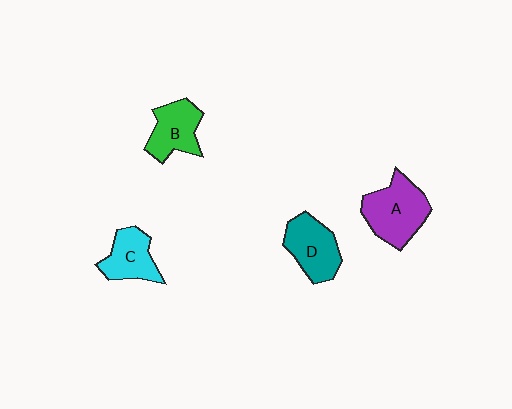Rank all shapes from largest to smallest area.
From largest to smallest: A (purple), D (teal), B (green), C (cyan).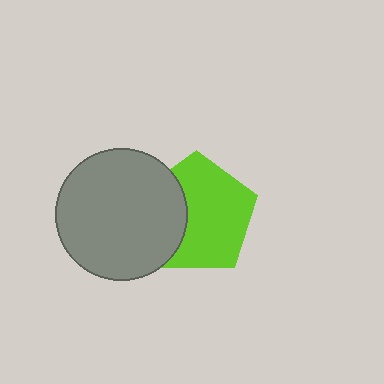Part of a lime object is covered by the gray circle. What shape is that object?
It is a pentagon.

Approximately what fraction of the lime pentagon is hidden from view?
Roughly 33% of the lime pentagon is hidden behind the gray circle.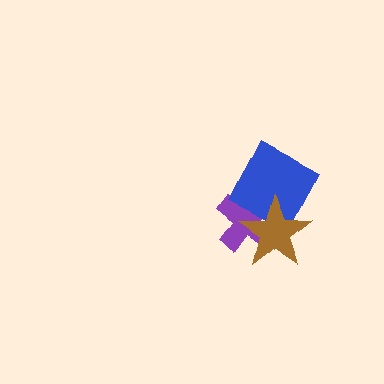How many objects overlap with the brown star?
2 objects overlap with the brown star.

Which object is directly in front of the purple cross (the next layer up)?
The blue square is directly in front of the purple cross.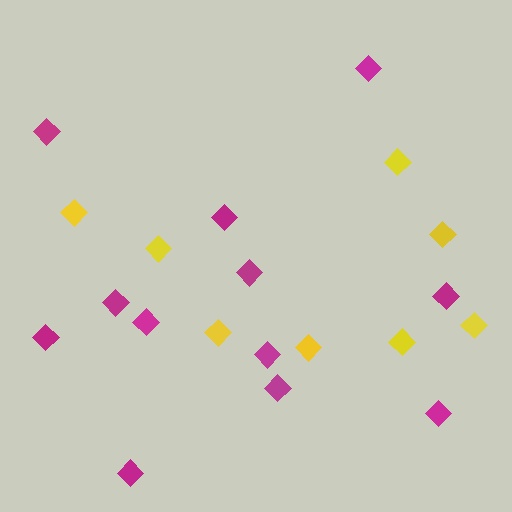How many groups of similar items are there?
There are 2 groups: one group of magenta diamonds (12) and one group of yellow diamonds (8).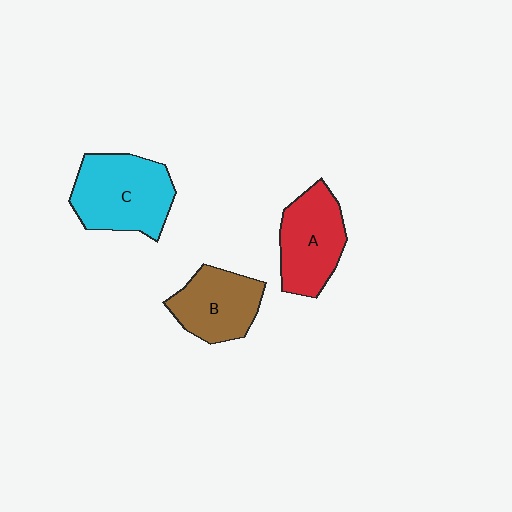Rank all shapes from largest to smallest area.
From largest to smallest: C (cyan), A (red), B (brown).